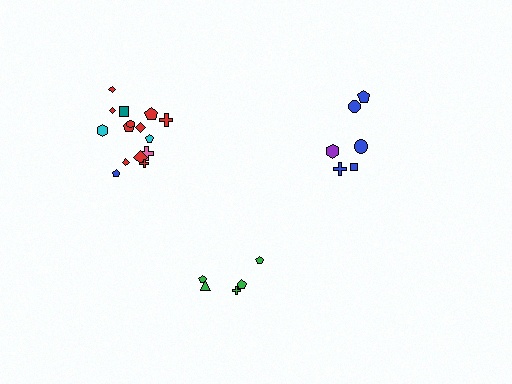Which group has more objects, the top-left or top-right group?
The top-left group.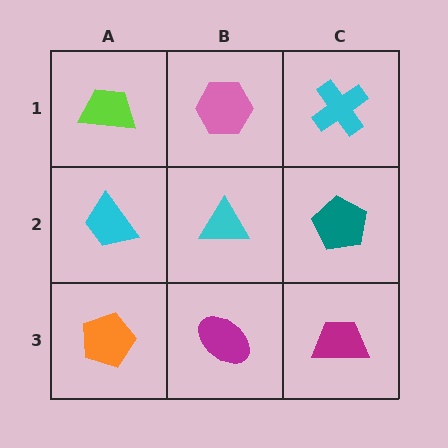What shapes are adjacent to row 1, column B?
A cyan triangle (row 2, column B), a lime trapezoid (row 1, column A), a cyan cross (row 1, column C).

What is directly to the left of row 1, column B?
A lime trapezoid.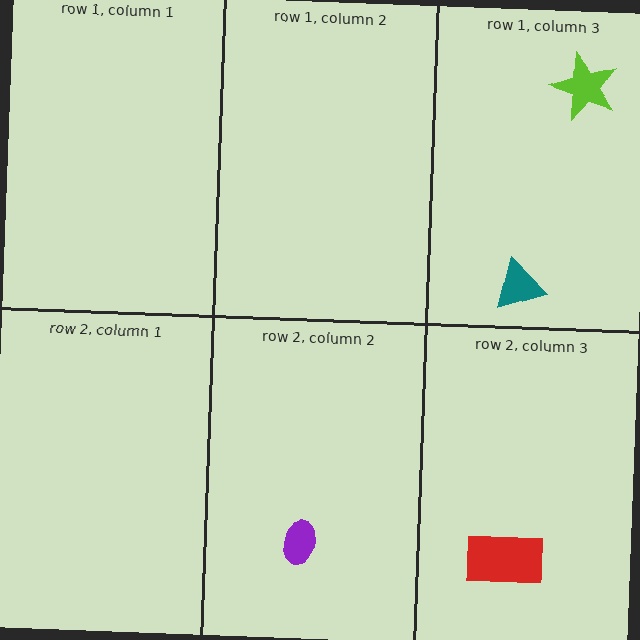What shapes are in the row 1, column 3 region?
The lime star, the teal triangle.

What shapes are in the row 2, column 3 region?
The red rectangle.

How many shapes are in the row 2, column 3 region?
1.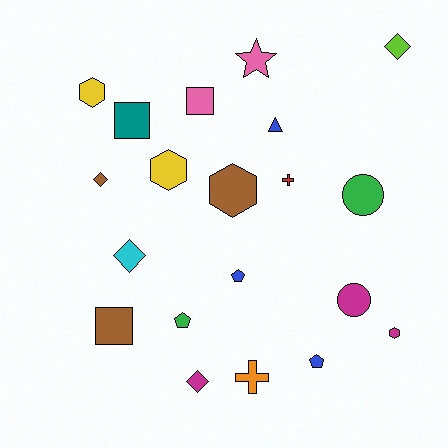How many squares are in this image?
There are 3 squares.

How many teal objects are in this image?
There is 1 teal object.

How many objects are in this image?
There are 20 objects.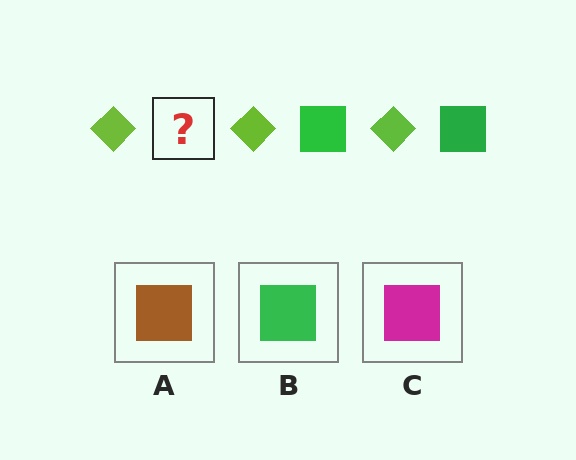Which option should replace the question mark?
Option B.